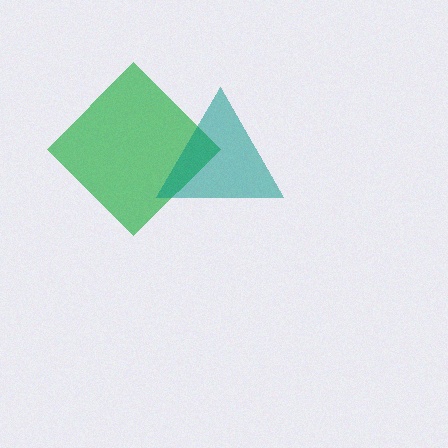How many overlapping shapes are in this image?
There are 2 overlapping shapes in the image.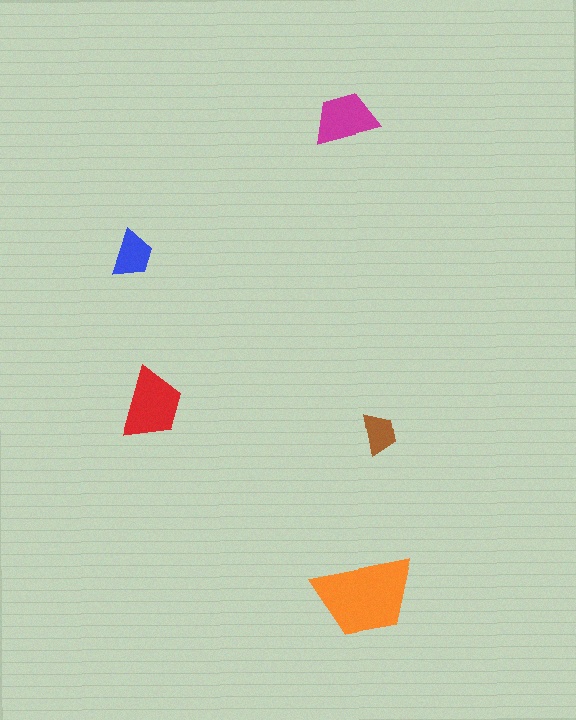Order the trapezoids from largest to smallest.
the orange one, the red one, the magenta one, the blue one, the brown one.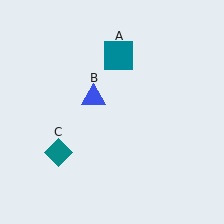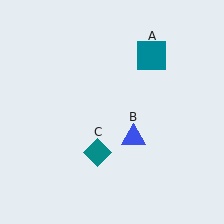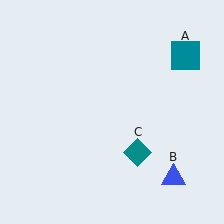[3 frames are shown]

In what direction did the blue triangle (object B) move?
The blue triangle (object B) moved down and to the right.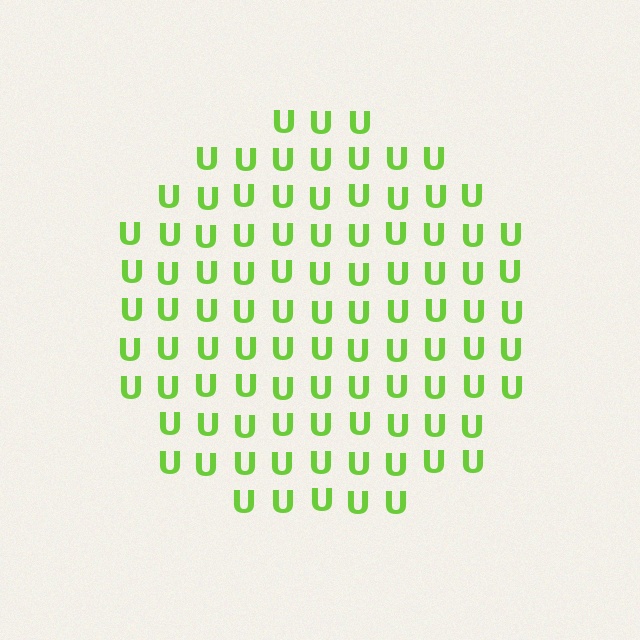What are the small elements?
The small elements are letter U's.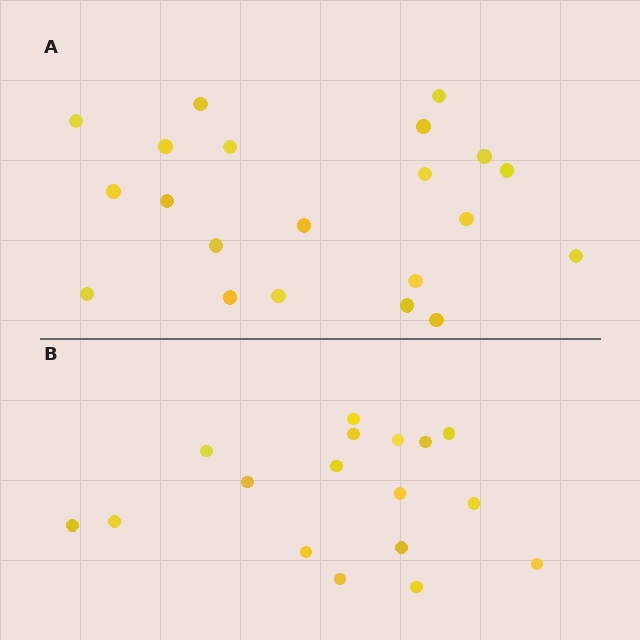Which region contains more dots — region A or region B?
Region A (the top region) has more dots.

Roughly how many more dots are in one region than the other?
Region A has about 4 more dots than region B.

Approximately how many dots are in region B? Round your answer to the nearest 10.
About 20 dots. (The exact count is 17, which rounds to 20.)